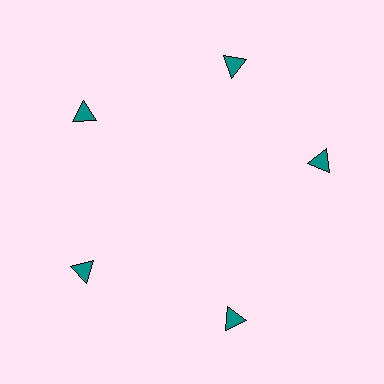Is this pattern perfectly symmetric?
No. The 5 teal triangles are arranged in a ring, but one element near the 3 o'clock position is rotated out of alignment along the ring, breaking the 5-fold rotational symmetry.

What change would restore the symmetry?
The symmetry would be restored by rotating it back into even spacing with its neighbors so that all 5 triangles sit at equal angles and equal distance from the center.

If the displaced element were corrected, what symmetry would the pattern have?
It would have 5-fold rotational symmetry — the pattern would map onto itself every 72 degrees.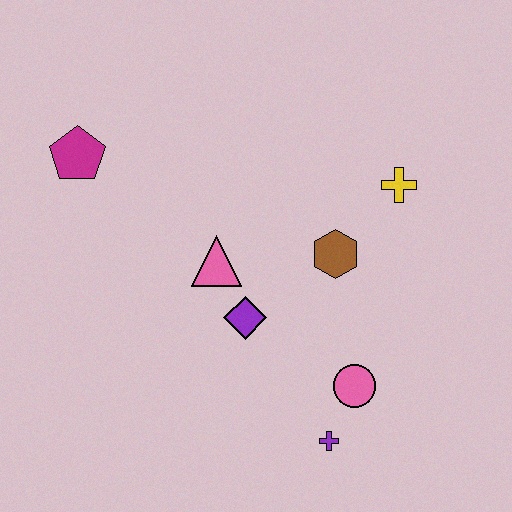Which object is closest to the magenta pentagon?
The pink triangle is closest to the magenta pentagon.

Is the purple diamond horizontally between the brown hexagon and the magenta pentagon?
Yes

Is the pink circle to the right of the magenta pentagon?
Yes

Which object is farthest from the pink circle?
The magenta pentagon is farthest from the pink circle.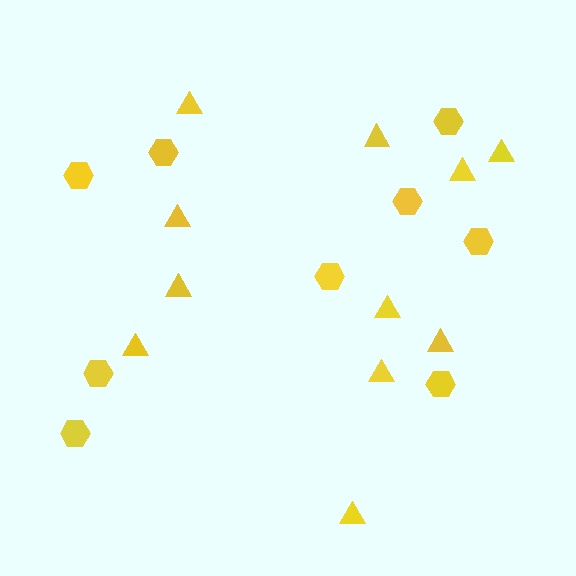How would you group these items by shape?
There are 2 groups: one group of triangles (11) and one group of hexagons (9).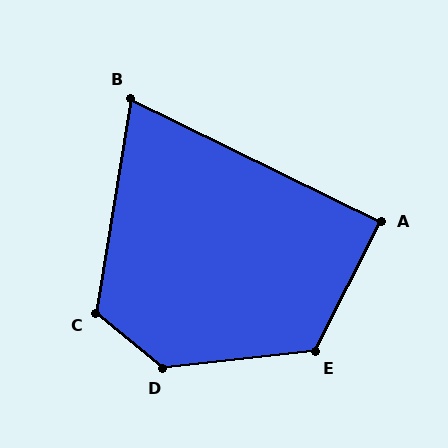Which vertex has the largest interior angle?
D, at approximately 135 degrees.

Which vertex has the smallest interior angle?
B, at approximately 73 degrees.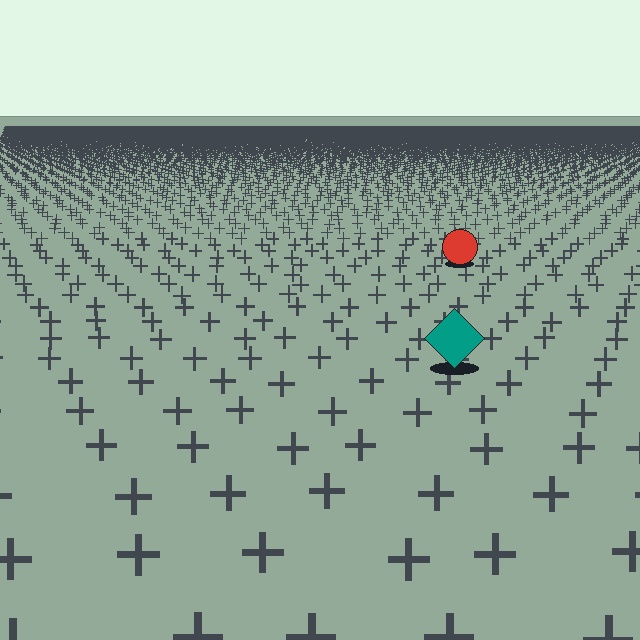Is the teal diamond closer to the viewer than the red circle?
Yes. The teal diamond is closer — you can tell from the texture gradient: the ground texture is coarser near it.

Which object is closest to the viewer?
The teal diamond is closest. The texture marks near it are larger and more spread out.